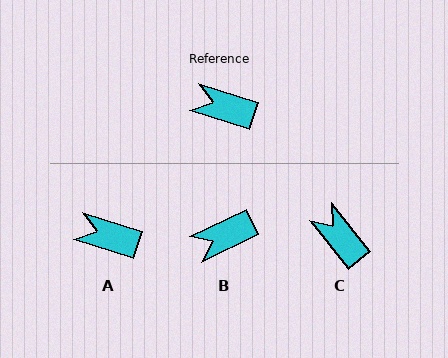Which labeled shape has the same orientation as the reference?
A.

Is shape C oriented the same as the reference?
No, it is off by about 33 degrees.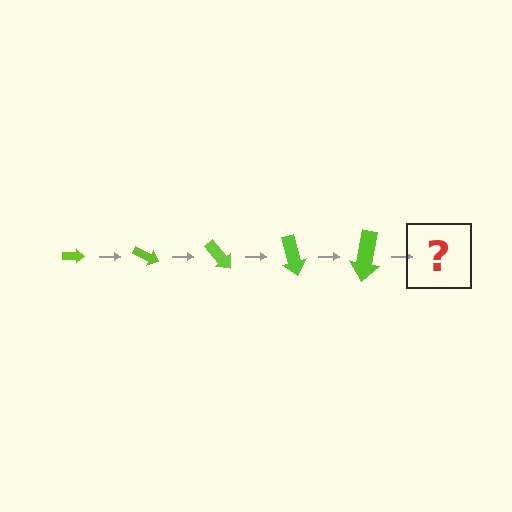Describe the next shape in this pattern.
It should be an arrow, larger than the previous one and rotated 125 degrees from the start.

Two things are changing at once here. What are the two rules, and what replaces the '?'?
The two rules are that the arrow grows larger each step and it rotates 25 degrees each step. The '?' should be an arrow, larger than the previous one and rotated 125 degrees from the start.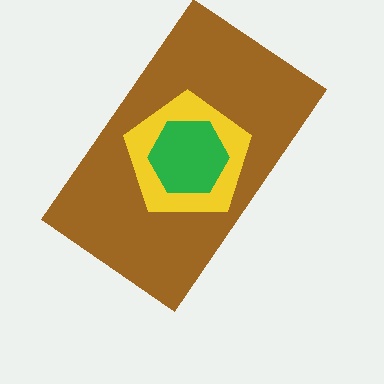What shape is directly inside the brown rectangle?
The yellow pentagon.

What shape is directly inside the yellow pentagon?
The green hexagon.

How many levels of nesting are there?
3.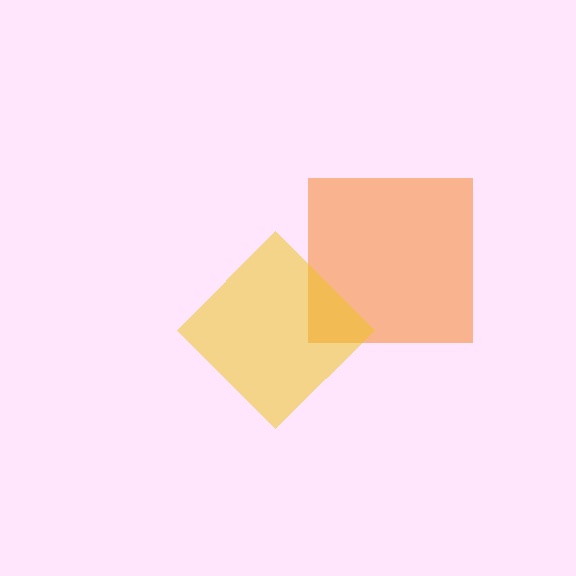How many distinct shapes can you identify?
There are 2 distinct shapes: an orange square, a yellow diamond.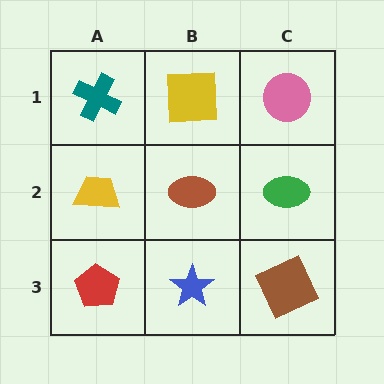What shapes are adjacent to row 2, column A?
A teal cross (row 1, column A), a red pentagon (row 3, column A), a brown ellipse (row 2, column B).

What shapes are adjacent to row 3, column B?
A brown ellipse (row 2, column B), a red pentagon (row 3, column A), a brown square (row 3, column C).